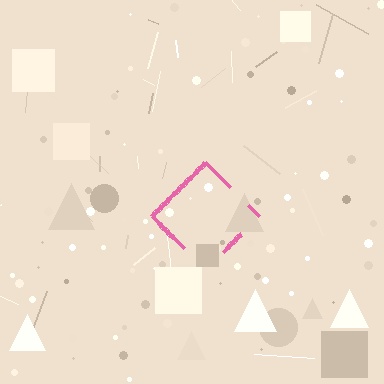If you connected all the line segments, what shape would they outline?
They would outline a diamond.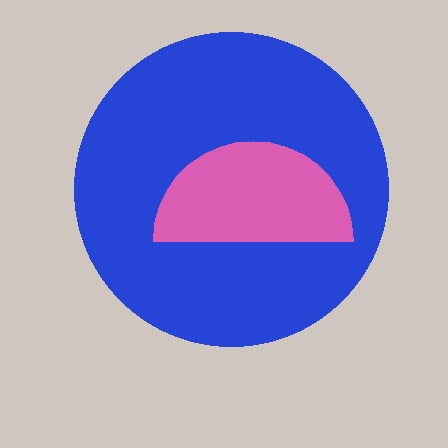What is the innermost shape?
The pink semicircle.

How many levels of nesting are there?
2.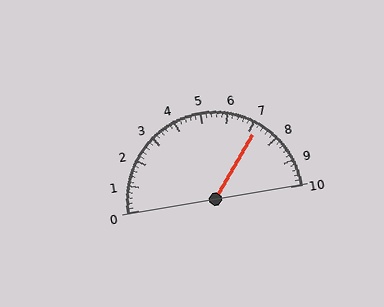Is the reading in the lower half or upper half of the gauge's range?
The reading is in the upper half of the range (0 to 10).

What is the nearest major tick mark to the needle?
The nearest major tick mark is 7.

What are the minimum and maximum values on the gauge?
The gauge ranges from 0 to 10.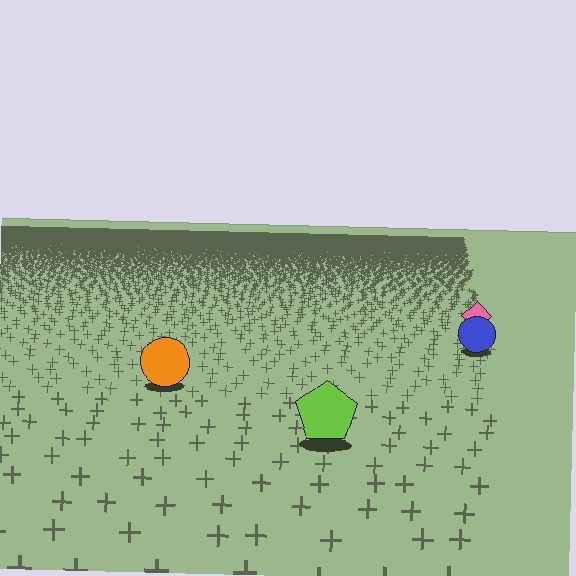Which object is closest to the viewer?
The lime pentagon is closest. The texture marks near it are larger and more spread out.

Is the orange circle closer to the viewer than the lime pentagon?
No. The lime pentagon is closer — you can tell from the texture gradient: the ground texture is coarser near it.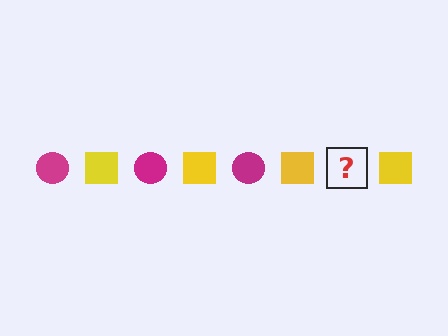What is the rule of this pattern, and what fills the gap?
The rule is that the pattern alternates between magenta circle and yellow square. The gap should be filled with a magenta circle.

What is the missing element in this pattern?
The missing element is a magenta circle.